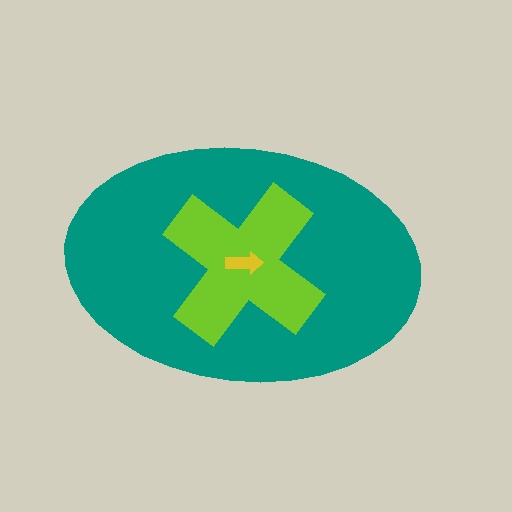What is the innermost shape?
The yellow arrow.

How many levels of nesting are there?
3.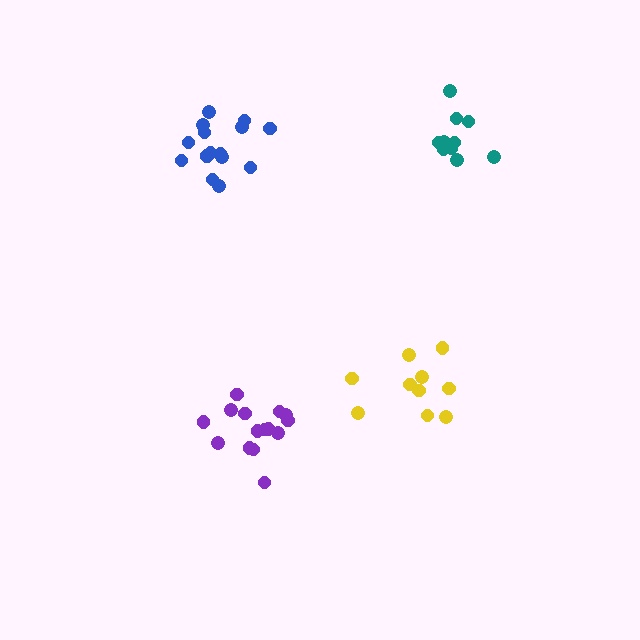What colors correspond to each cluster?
The clusters are colored: yellow, blue, purple, teal.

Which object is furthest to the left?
The blue cluster is leftmost.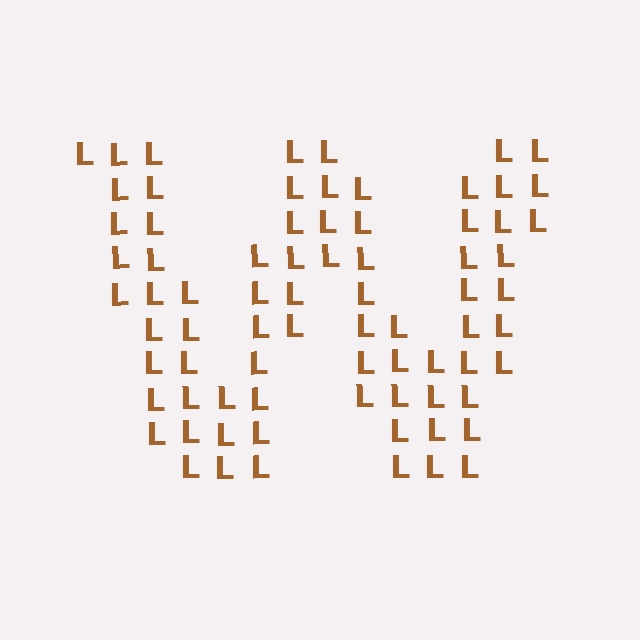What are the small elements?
The small elements are letter L's.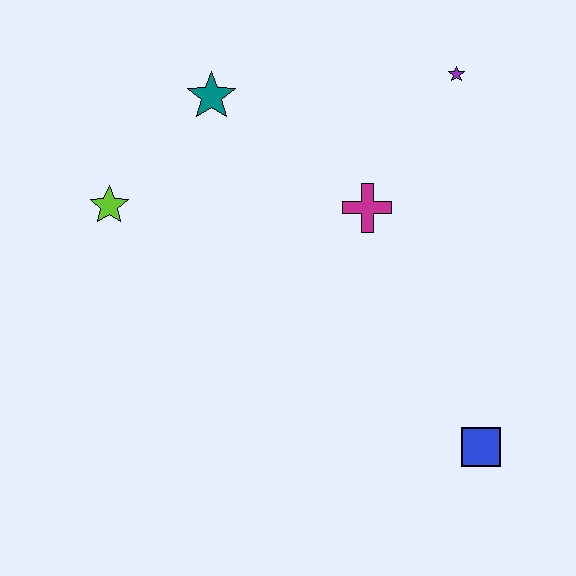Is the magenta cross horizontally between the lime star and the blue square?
Yes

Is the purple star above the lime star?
Yes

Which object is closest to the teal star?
The lime star is closest to the teal star.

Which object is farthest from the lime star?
The blue square is farthest from the lime star.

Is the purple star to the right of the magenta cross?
Yes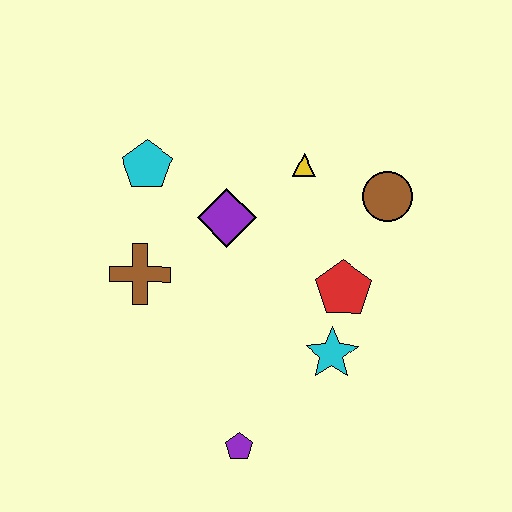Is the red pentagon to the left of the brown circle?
Yes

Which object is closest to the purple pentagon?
The cyan star is closest to the purple pentagon.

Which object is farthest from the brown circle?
The purple pentagon is farthest from the brown circle.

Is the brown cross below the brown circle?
Yes